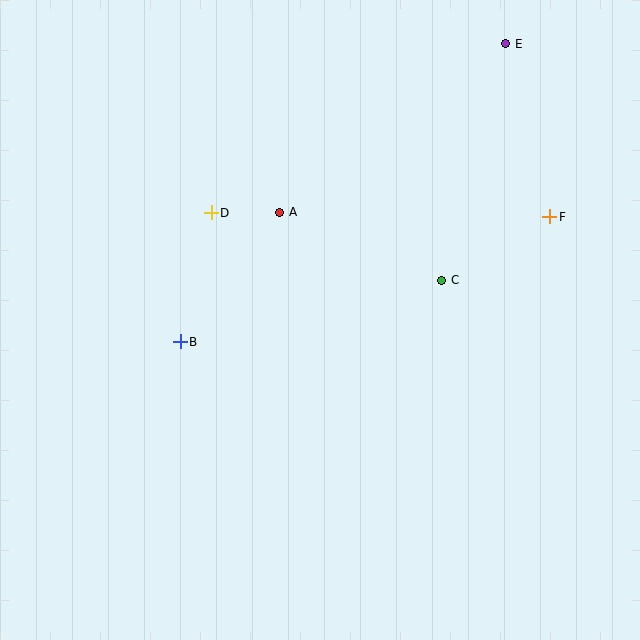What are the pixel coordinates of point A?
Point A is at (280, 212).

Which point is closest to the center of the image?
Point A at (280, 212) is closest to the center.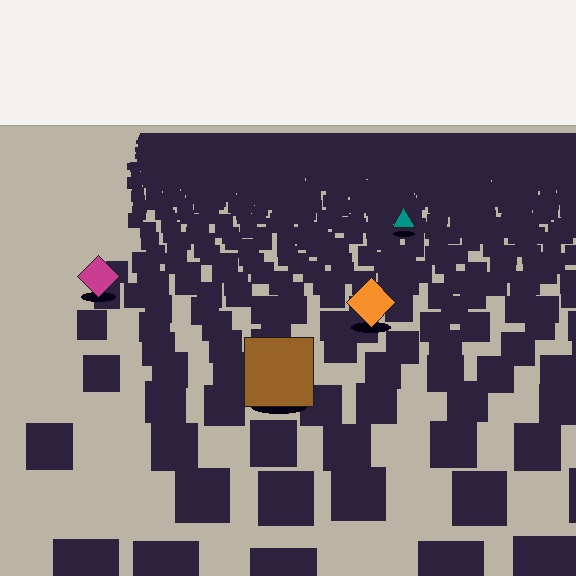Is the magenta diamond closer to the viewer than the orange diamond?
No. The orange diamond is closer — you can tell from the texture gradient: the ground texture is coarser near it.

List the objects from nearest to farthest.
From nearest to farthest: the brown square, the orange diamond, the magenta diamond, the teal triangle.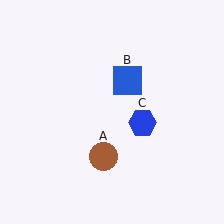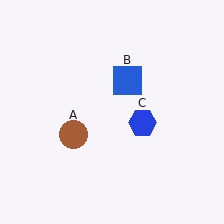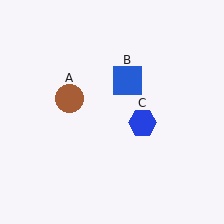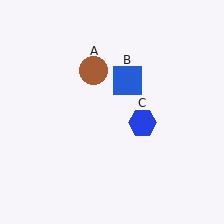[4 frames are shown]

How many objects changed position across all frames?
1 object changed position: brown circle (object A).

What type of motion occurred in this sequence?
The brown circle (object A) rotated clockwise around the center of the scene.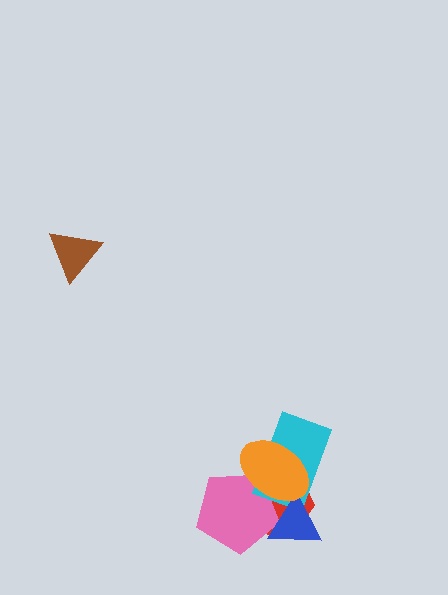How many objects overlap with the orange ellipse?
4 objects overlap with the orange ellipse.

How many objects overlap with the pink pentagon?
4 objects overlap with the pink pentagon.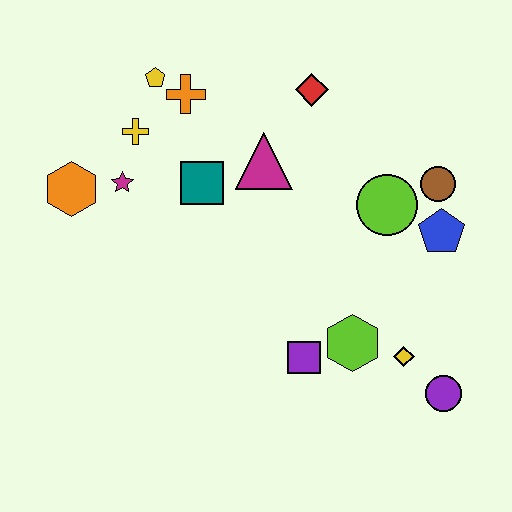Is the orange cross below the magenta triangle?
No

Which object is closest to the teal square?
The magenta triangle is closest to the teal square.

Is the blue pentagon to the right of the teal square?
Yes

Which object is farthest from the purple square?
The yellow pentagon is farthest from the purple square.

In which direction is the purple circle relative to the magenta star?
The purple circle is to the right of the magenta star.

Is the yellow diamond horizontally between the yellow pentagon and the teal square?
No